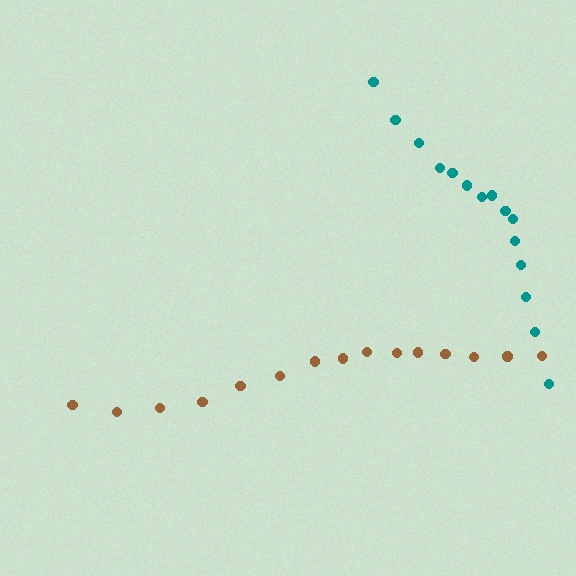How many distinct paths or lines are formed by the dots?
There are 2 distinct paths.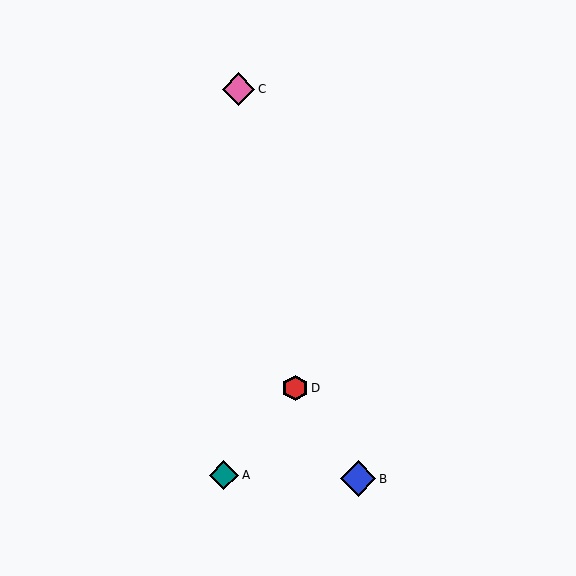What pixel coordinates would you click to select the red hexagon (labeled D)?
Click at (295, 388) to select the red hexagon D.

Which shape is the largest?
The blue diamond (labeled B) is the largest.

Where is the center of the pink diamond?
The center of the pink diamond is at (239, 89).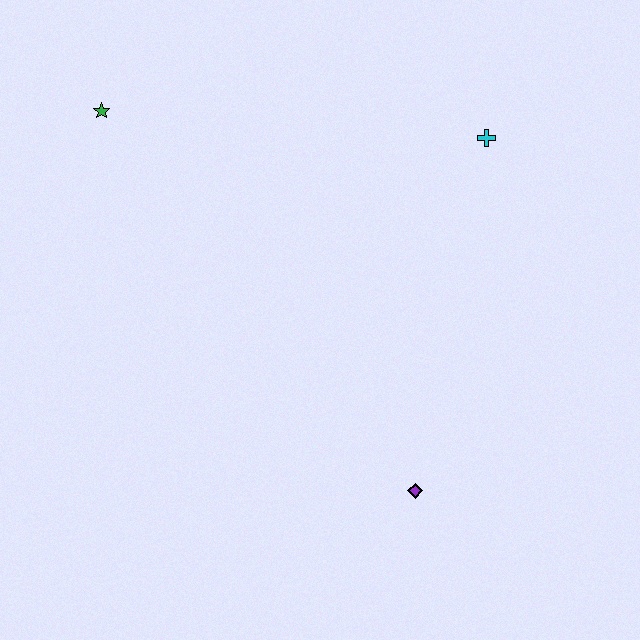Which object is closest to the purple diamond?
The cyan cross is closest to the purple diamond.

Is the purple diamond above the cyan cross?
No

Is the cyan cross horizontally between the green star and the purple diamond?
No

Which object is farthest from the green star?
The purple diamond is farthest from the green star.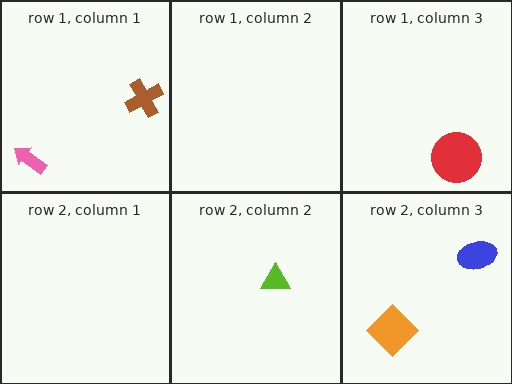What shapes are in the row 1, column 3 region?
The red circle.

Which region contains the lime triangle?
The row 2, column 2 region.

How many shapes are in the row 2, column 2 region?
1.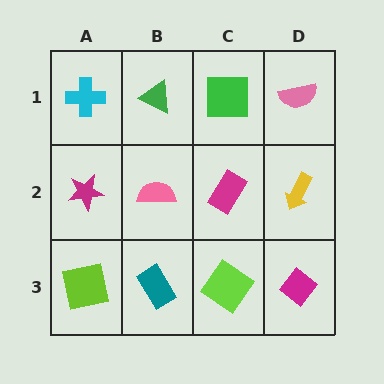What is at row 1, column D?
A pink semicircle.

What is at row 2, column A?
A magenta star.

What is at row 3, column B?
A teal rectangle.